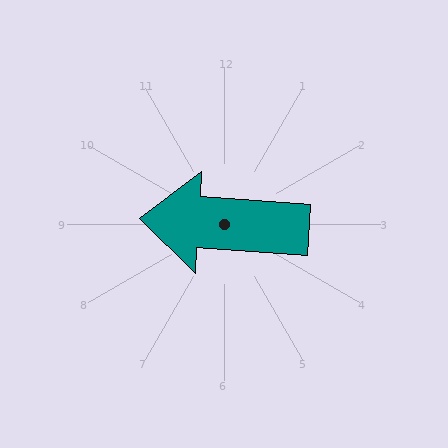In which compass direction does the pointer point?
West.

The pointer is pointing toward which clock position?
Roughly 9 o'clock.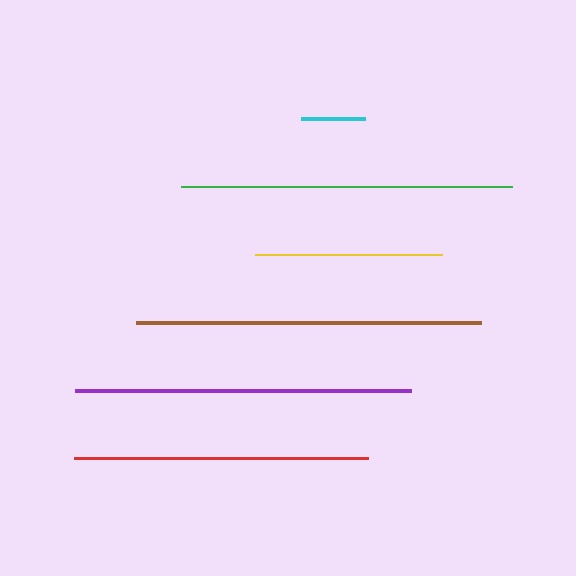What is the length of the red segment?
The red segment is approximately 294 pixels long.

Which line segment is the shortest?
The cyan line is the shortest at approximately 64 pixels.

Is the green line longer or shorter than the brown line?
The brown line is longer than the green line.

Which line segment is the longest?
The brown line is the longest at approximately 344 pixels.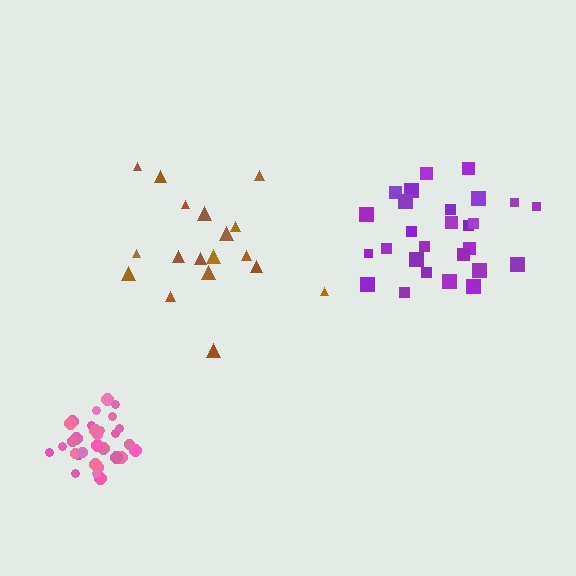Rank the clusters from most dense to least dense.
pink, purple, brown.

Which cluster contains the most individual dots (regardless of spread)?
Pink (30).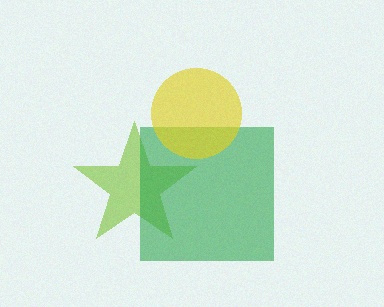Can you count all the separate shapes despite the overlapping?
Yes, there are 3 separate shapes.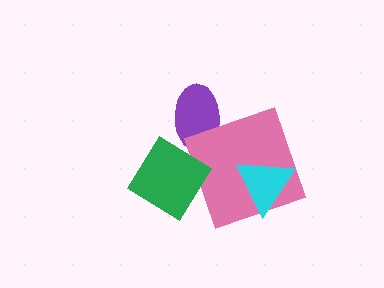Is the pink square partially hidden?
Yes, it is partially covered by another shape.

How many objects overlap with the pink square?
3 objects overlap with the pink square.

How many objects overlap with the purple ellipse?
2 objects overlap with the purple ellipse.